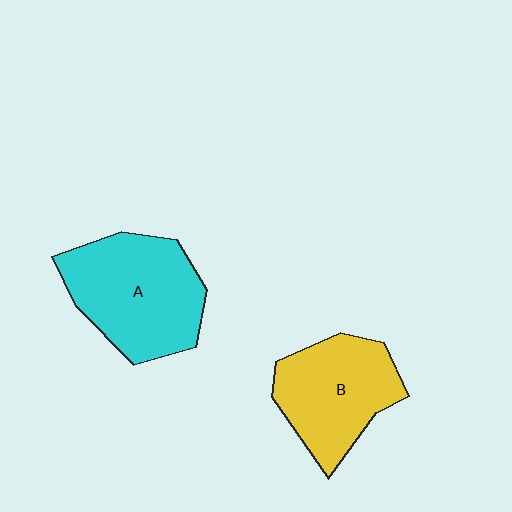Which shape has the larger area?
Shape A (cyan).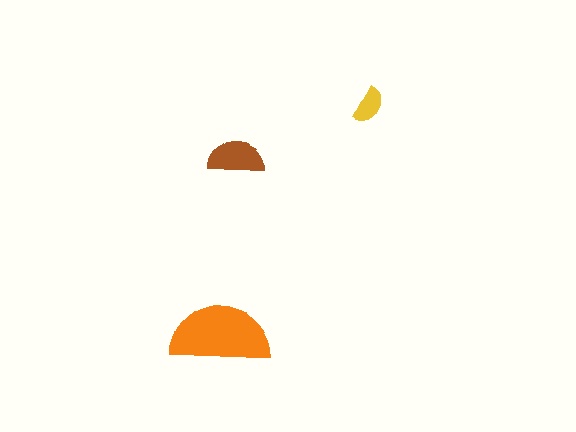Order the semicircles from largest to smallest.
the orange one, the brown one, the yellow one.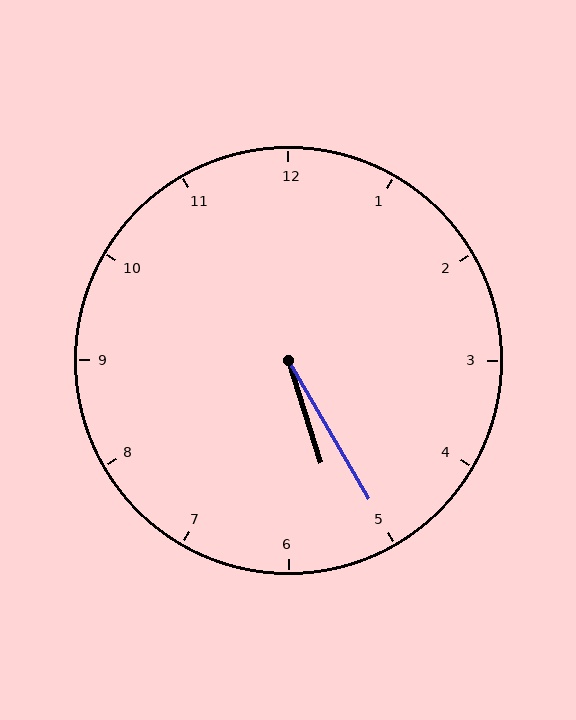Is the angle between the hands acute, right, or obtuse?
It is acute.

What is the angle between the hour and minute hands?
Approximately 12 degrees.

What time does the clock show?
5:25.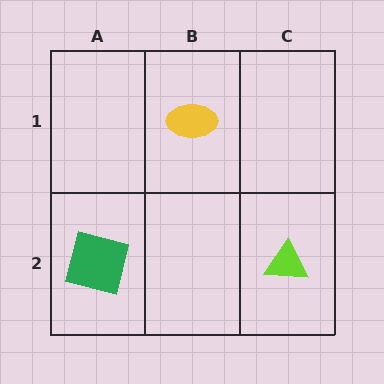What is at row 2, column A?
A green square.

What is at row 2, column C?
A lime triangle.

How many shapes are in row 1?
1 shape.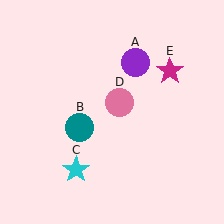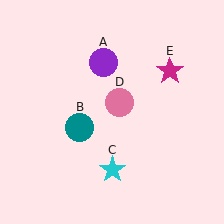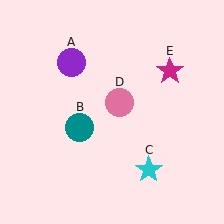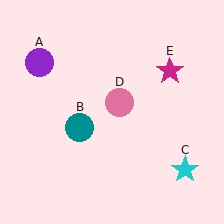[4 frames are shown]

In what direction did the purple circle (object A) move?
The purple circle (object A) moved left.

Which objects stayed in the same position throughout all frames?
Teal circle (object B) and pink circle (object D) and magenta star (object E) remained stationary.